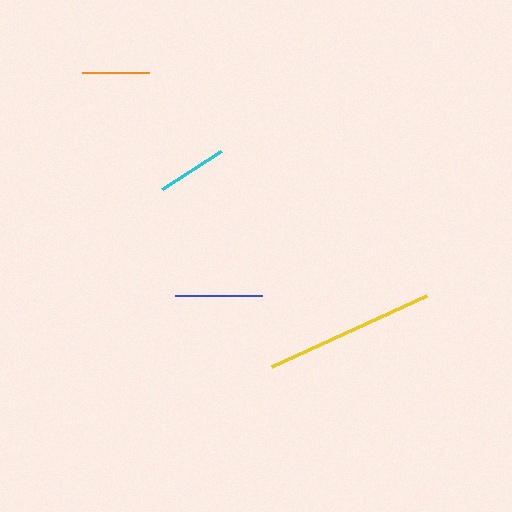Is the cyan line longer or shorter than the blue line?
The blue line is longer than the cyan line.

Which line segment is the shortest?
The orange line is the shortest at approximately 68 pixels.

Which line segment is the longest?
The yellow line is the longest at approximately 170 pixels.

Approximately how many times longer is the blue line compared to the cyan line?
The blue line is approximately 1.3 times the length of the cyan line.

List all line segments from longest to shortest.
From longest to shortest: yellow, blue, cyan, orange.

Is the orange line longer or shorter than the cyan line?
The cyan line is longer than the orange line.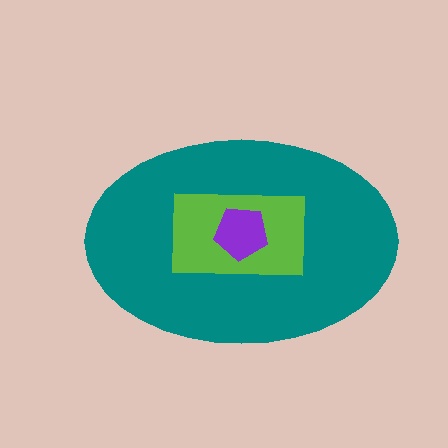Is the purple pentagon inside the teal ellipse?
Yes.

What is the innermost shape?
The purple pentagon.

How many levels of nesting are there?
3.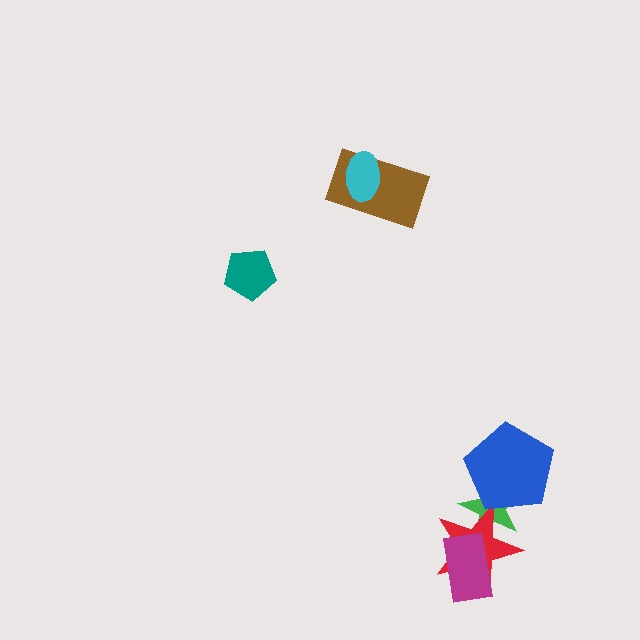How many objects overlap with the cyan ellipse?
1 object overlaps with the cyan ellipse.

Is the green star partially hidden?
Yes, it is partially covered by another shape.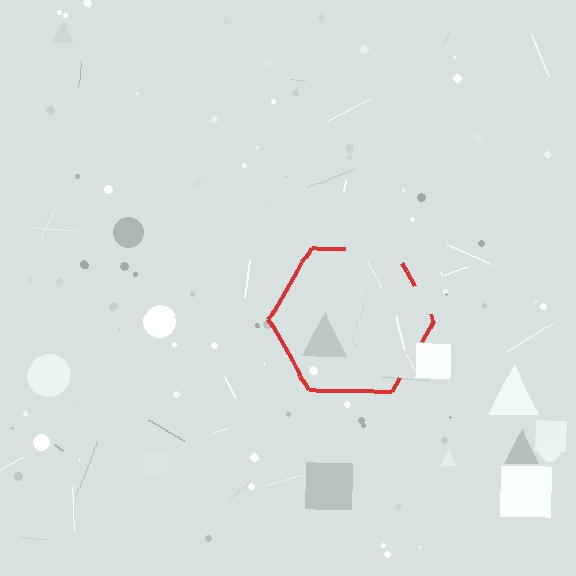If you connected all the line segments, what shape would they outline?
They would outline a hexagon.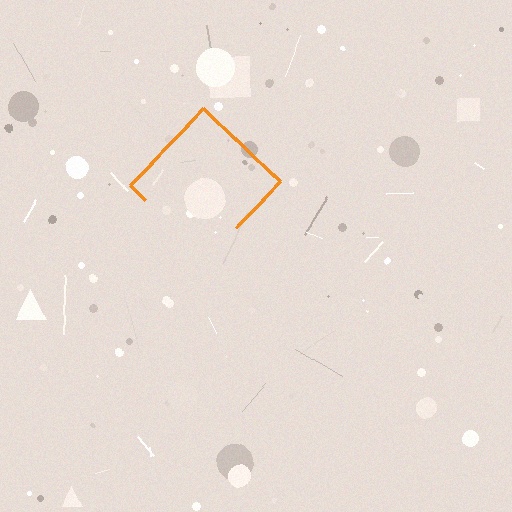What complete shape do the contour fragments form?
The contour fragments form a diamond.